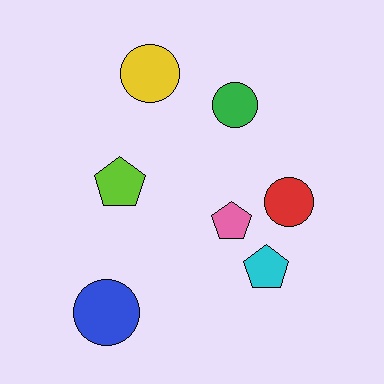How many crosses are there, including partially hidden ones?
There are no crosses.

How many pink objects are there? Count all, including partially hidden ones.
There is 1 pink object.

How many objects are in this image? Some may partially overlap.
There are 7 objects.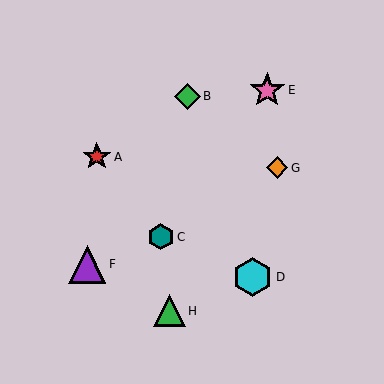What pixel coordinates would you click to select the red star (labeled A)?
Click at (97, 157) to select the red star A.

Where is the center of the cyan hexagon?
The center of the cyan hexagon is at (253, 277).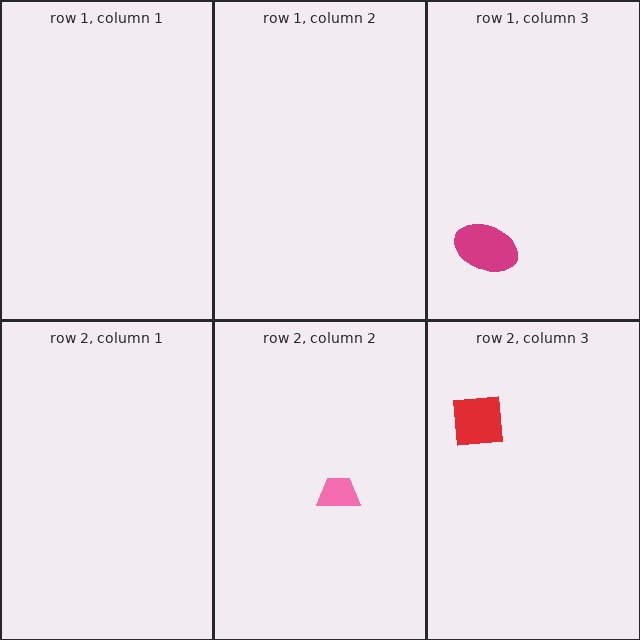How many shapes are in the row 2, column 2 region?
1.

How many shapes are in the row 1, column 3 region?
1.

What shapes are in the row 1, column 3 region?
The magenta ellipse.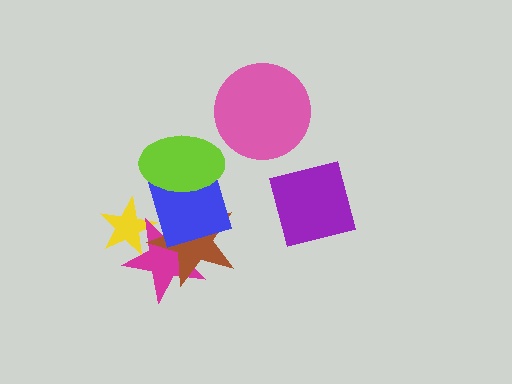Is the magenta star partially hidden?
Yes, it is partially covered by another shape.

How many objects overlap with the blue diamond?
4 objects overlap with the blue diamond.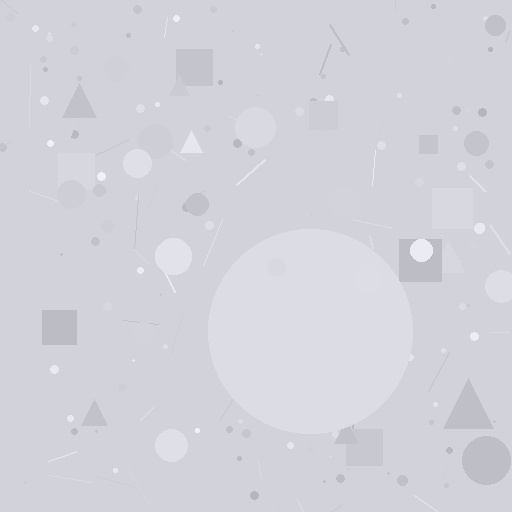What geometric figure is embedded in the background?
A circle is embedded in the background.